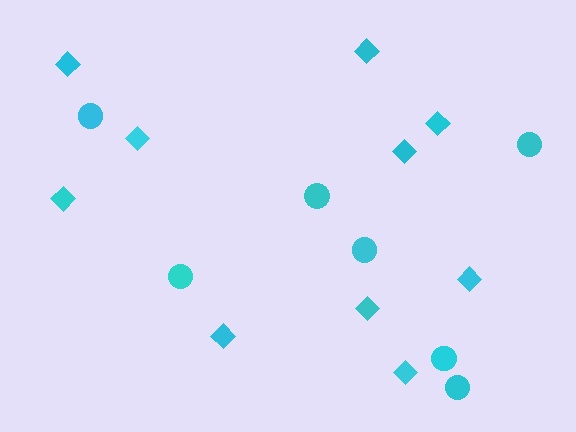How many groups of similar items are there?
There are 2 groups: one group of diamonds (10) and one group of circles (7).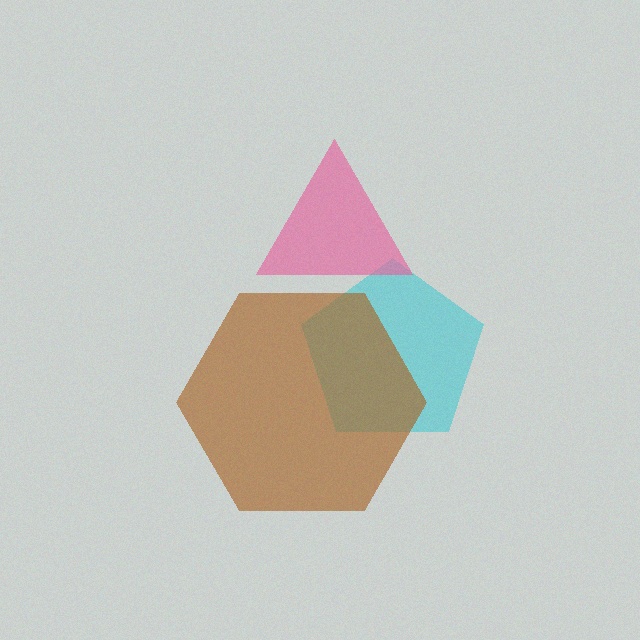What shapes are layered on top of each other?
The layered shapes are: a cyan pentagon, a brown hexagon, a pink triangle.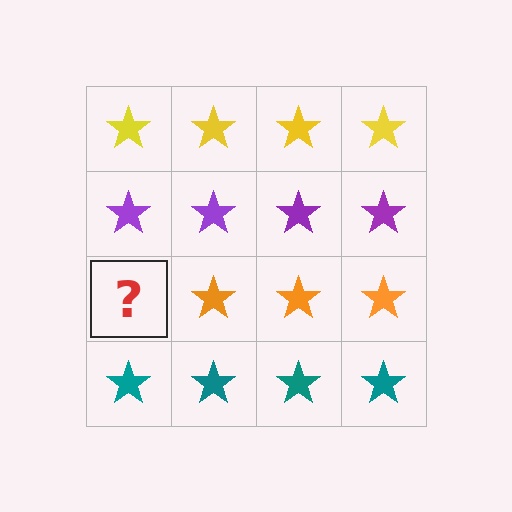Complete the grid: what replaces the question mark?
The question mark should be replaced with an orange star.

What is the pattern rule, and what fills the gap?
The rule is that each row has a consistent color. The gap should be filled with an orange star.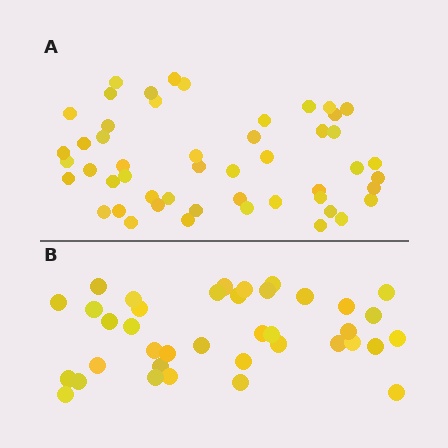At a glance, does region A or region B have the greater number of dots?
Region A (the top region) has more dots.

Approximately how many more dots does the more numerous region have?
Region A has roughly 12 or so more dots than region B.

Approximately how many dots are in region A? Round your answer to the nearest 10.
About 50 dots.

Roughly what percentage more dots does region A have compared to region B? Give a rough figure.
About 30% more.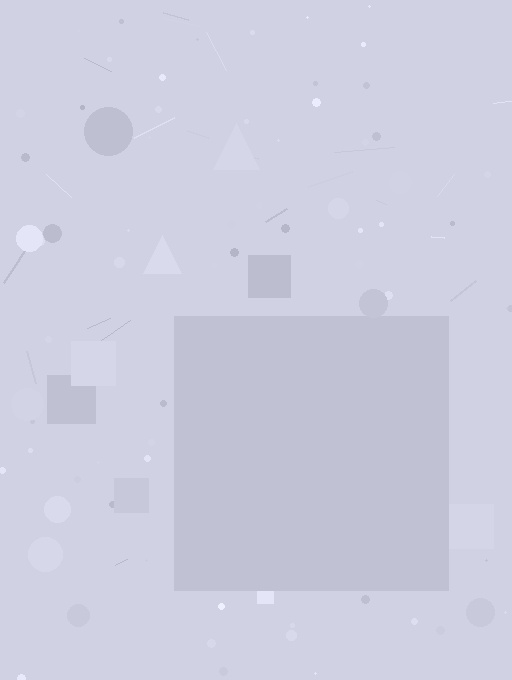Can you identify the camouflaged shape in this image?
The camouflaged shape is a square.